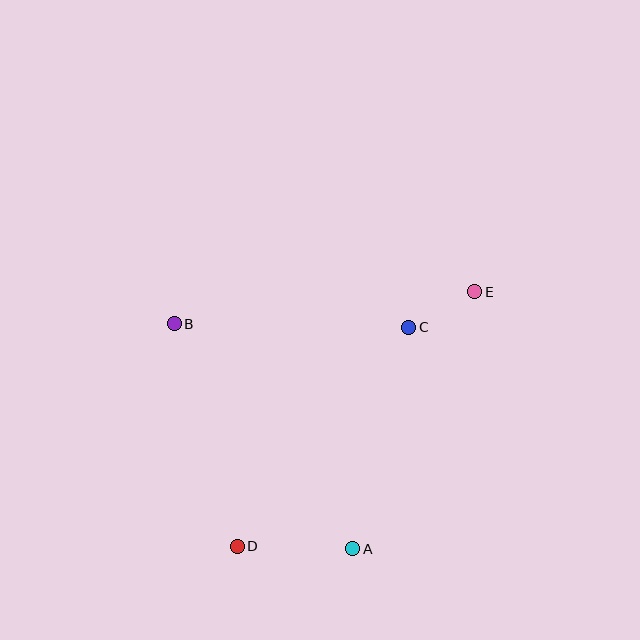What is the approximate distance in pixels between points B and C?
The distance between B and C is approximately 235 pixels.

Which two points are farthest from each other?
Points D and E are farthest from each other.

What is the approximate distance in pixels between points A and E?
The distance between A and E is approximately 284 pixels.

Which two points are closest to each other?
Points C and E are closest to each other.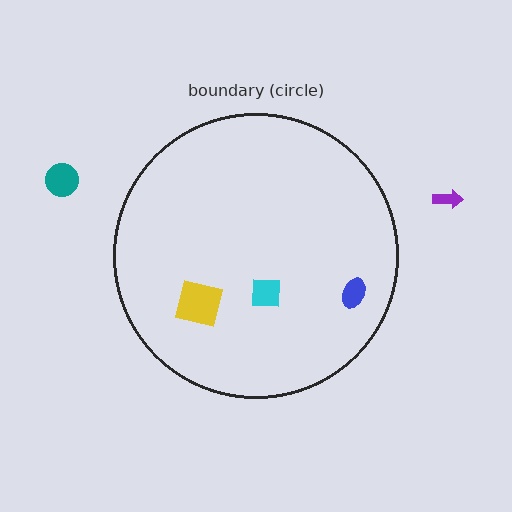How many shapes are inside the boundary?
3 inside, 2 outside.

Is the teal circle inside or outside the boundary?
Outside.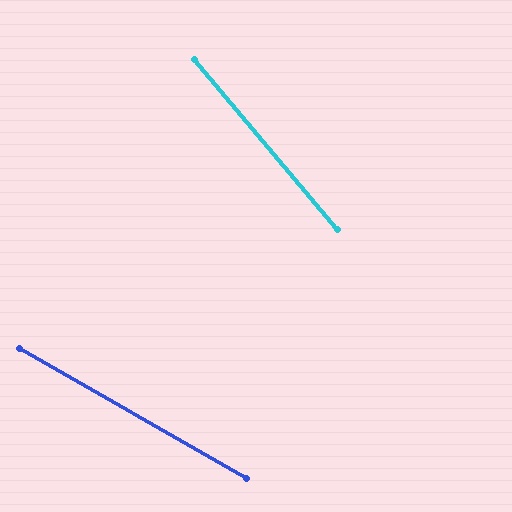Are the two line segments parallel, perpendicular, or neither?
Neither parallel nor perpendicular — they differ by about 20°.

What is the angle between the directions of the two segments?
Approximately 20 degrees.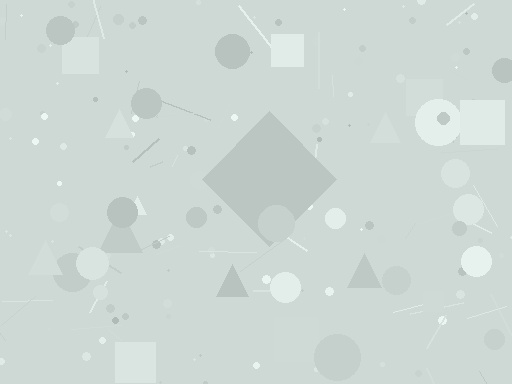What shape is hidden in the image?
A diamond is hidden in the image.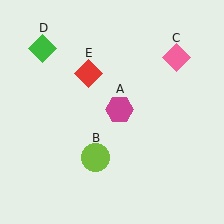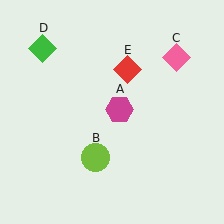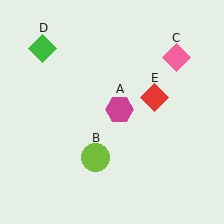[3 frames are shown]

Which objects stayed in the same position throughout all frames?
Magenta hexagon (object A) and lime circle (object B) and pink diamond (object C) and green diamond (object D) remained stationary.